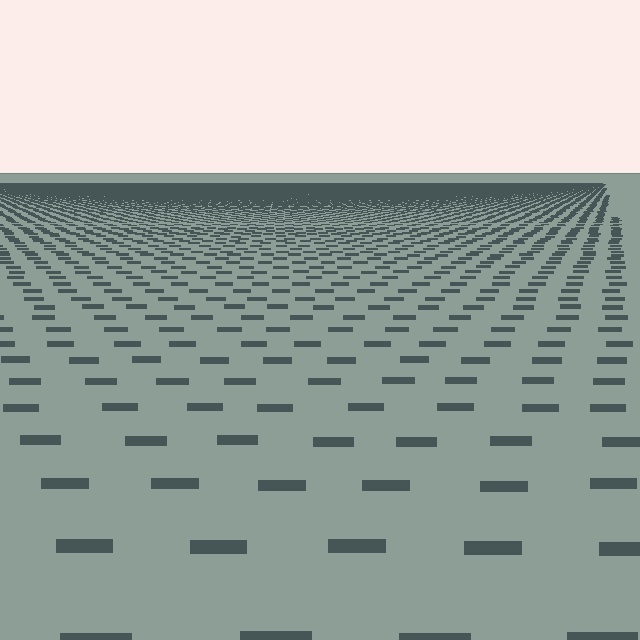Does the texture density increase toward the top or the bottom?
Density increases toward the top.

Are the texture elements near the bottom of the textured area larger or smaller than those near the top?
Larger. Near the bottom, elements are closer to the viewer and appear at a bigger on-screen size.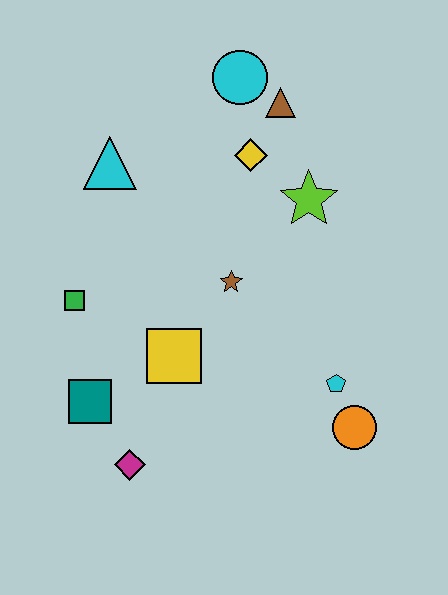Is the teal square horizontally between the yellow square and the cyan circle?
No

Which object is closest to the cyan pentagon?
The orange circle is closest to the cyan pentagon.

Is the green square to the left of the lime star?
Yes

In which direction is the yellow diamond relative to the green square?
The yellow diamond is to the right of the green square.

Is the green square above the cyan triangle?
No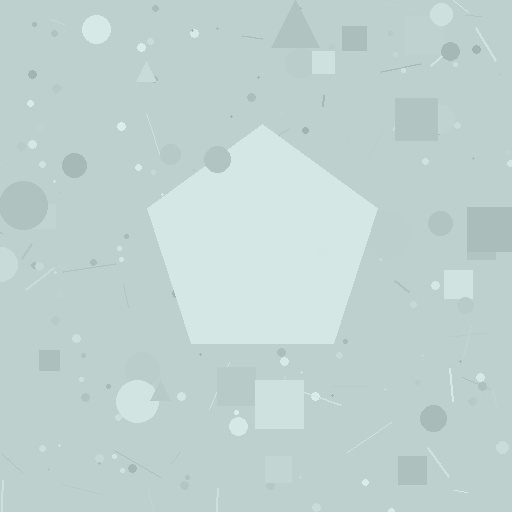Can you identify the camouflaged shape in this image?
The camouflaged shape is a pentagon.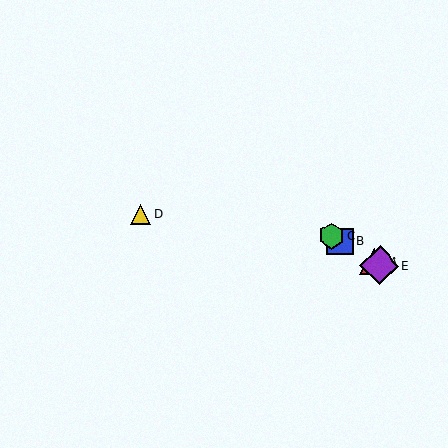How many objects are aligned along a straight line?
4 objects (A, B, C, E) are aligned along a straight line.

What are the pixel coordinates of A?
Object A is at (373, 262).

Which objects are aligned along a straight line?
Objects A, B, C, E are aligned along a straight line.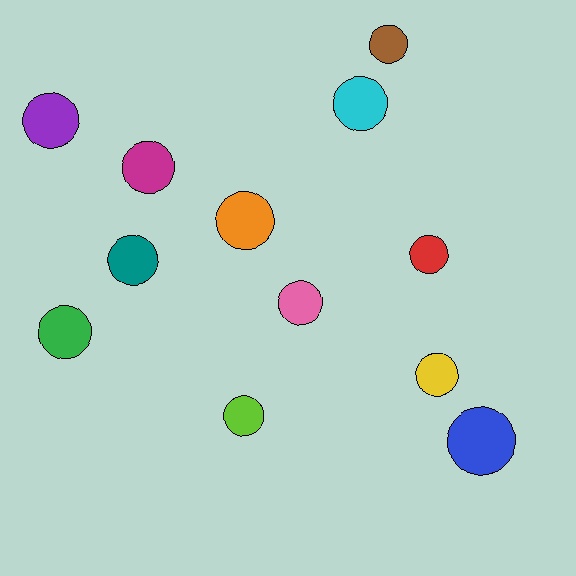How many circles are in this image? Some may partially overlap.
There are 12 circles.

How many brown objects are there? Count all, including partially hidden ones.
There is 1 brown object.